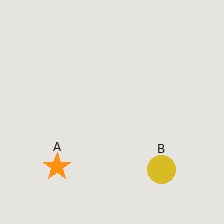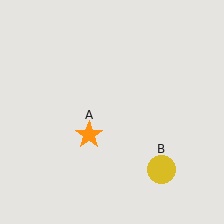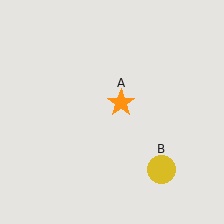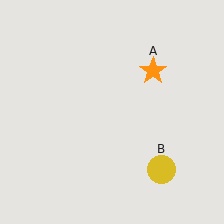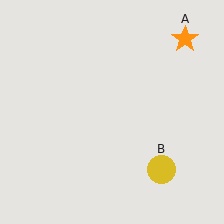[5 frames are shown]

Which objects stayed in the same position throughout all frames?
Yellow circle (object B) remained stationary.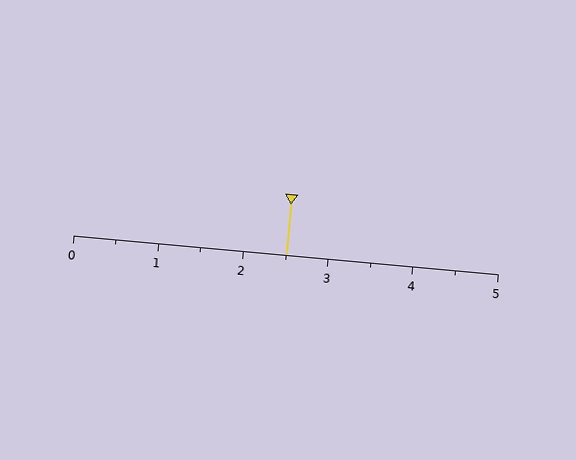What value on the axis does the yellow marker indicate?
The marker indicates approximately 2.5.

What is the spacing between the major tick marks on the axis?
The major ticks are spaced 1 apart.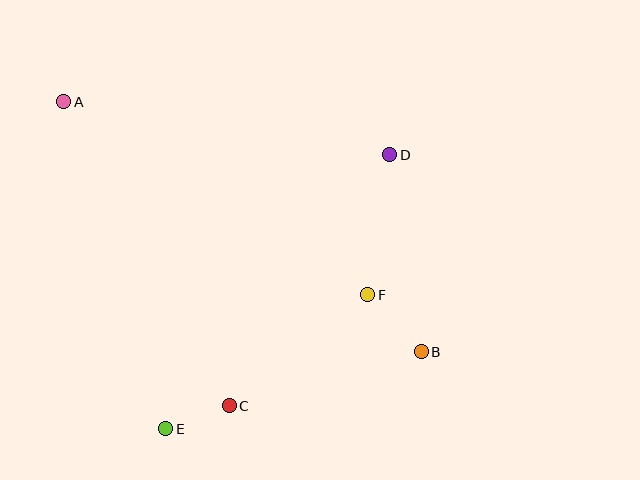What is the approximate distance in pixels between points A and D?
The distance between A and D is approximately 330 pixels.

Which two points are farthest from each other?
Points A and B are farthest from each other.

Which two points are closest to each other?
Points C and E are closest to each other.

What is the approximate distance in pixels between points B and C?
The distance between B and C is approximately 199 pixels.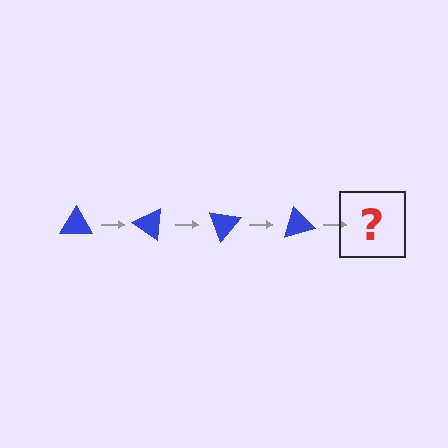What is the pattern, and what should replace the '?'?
The pattern is that the triangle rotates 35 degrees each step. The '?' should be a blue triangle rotated 140 degrees.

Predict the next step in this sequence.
The next step is a blue triangle rotated 140 degrees.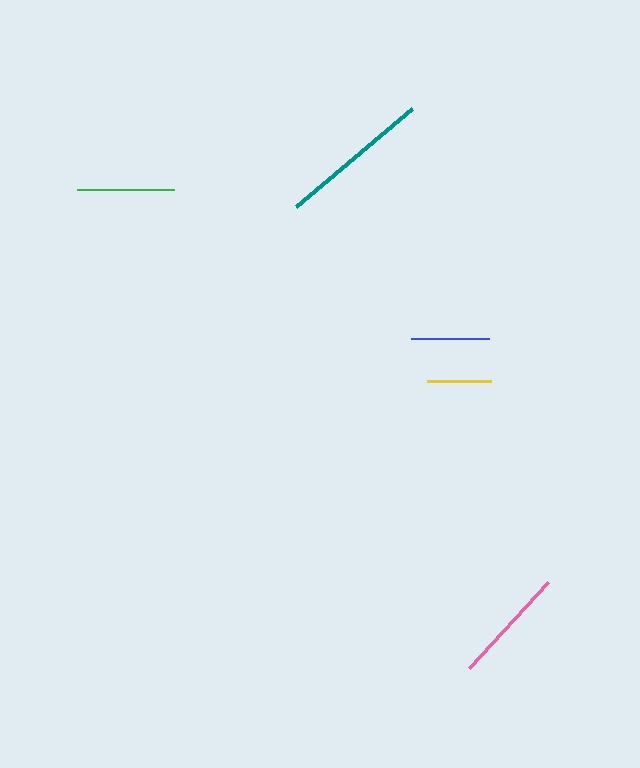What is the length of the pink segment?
The pink segment is approximately 116 pixels long.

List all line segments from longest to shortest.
From longest to shortest: teal, pink, green, blue, yellow.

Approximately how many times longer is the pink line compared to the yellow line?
The pink line is approximately 1.8 times the length of the yellow line.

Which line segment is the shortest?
The yellow line is the shortest at approximately 64 pixels.